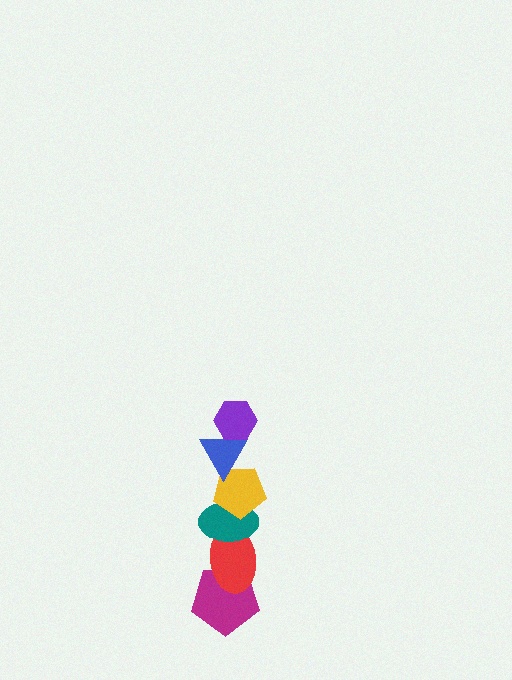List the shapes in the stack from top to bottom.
From top to bottom: the purple hexagon, the blue triangle, the yellow pentagon, the teal ellipse, the red ellipse, the magenta pentagon.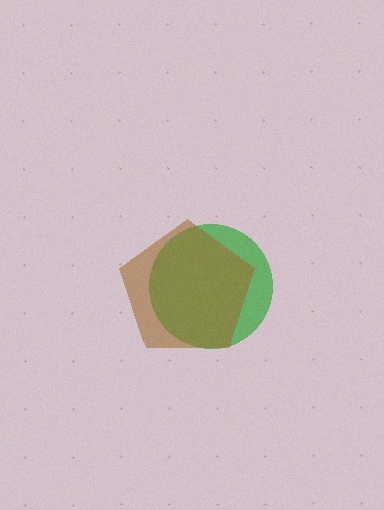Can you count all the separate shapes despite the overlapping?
Yes, there are 2 separate shapes.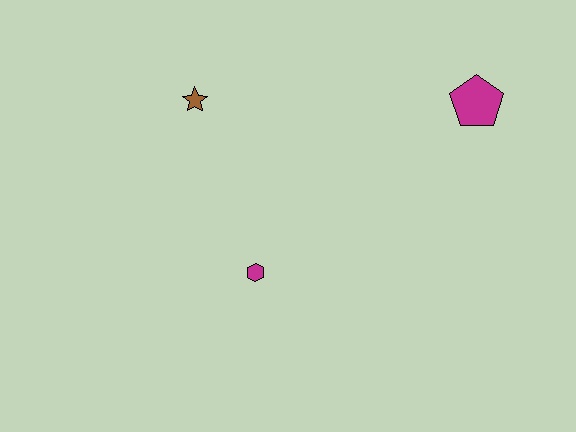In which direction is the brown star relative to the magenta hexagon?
The brown star is above the magenta hexagon.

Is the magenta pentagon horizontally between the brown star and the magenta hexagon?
No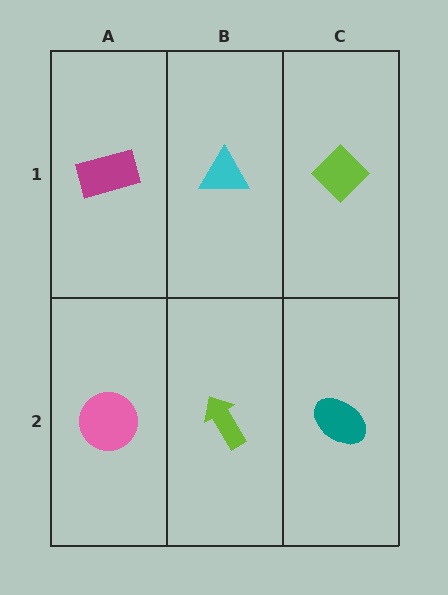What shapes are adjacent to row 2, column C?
A lime diamond (row 1, column C), a lime arrow (row 2, column B).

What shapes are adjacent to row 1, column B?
A lime arrow (row 2, column B), a magenta rectangle (row 1, column A), a lime diamond (row 1, column C).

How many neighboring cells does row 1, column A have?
2.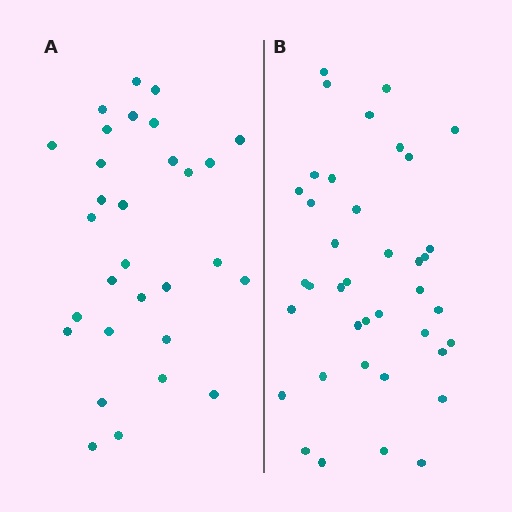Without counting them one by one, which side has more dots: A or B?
Region B (the right region) has more dots.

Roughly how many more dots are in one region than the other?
Region B has roughly 8 or so more dots than region A.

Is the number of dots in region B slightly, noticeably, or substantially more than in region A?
Region B has noticeably more, but not dramatically so. The ratio is roughly 1.3 to 1.